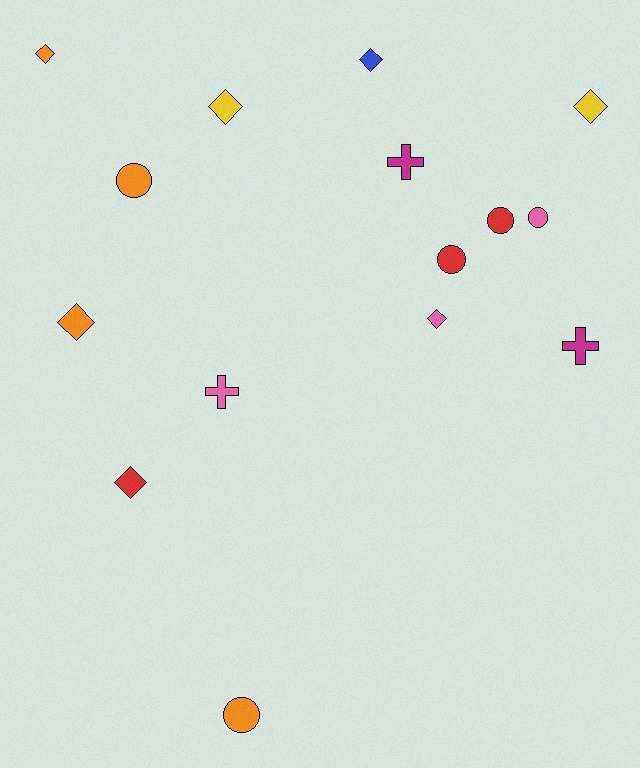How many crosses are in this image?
There are 3 crosses.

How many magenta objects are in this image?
There are 2 magenta objects.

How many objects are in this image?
There are 15 objects.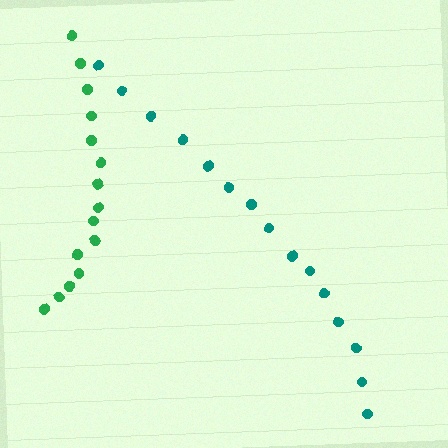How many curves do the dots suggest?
There are 2 distinct paths.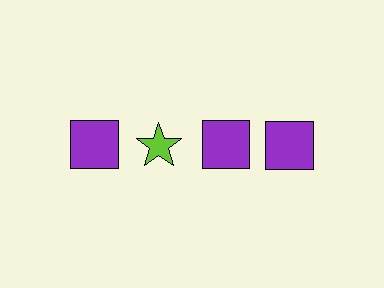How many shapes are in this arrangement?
There are 4 shapes arranged in a grid pattern.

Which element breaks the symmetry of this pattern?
The lime star in the top row, second from left column breaks the symmetry. All other shapes are purple squares.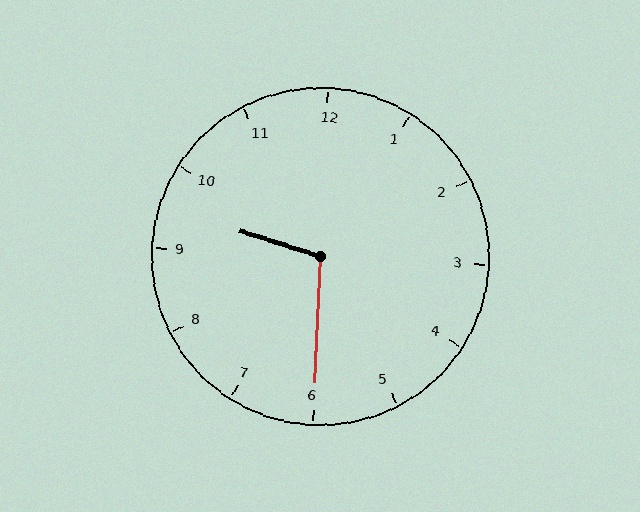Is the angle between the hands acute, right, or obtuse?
It is obtuse.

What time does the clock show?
9:30.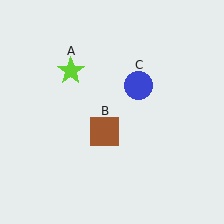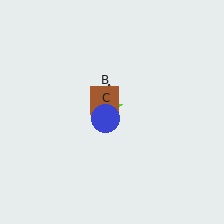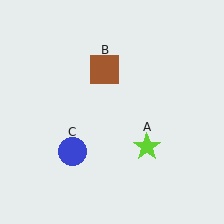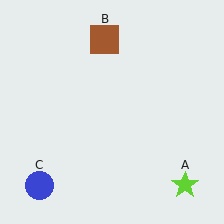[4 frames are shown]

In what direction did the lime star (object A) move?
The lime star (object A) moved down and to the right.